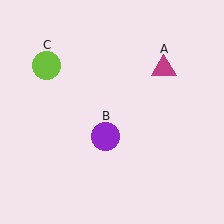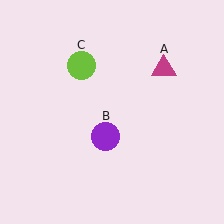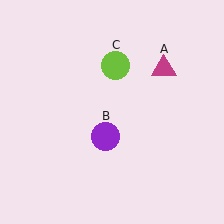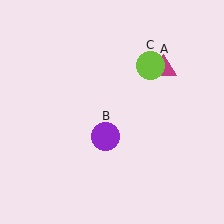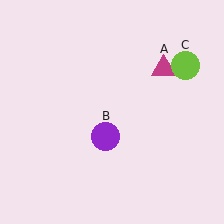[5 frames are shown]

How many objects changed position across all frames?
1 object changed position: lime circle (object C).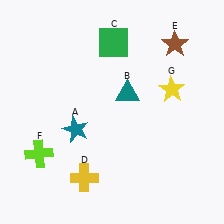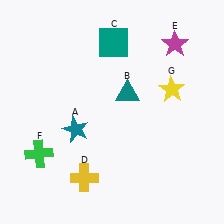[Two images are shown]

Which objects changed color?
C changed from green to teal. E changed from brown to magenta. F changed from lime to green.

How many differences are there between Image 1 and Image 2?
There are 3 differences between the two images.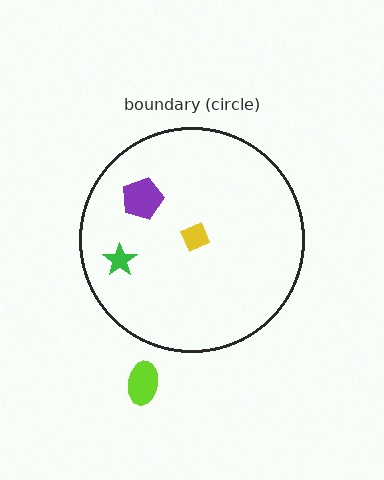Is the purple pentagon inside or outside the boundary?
Inside.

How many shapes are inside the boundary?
3 inside, 1 outside.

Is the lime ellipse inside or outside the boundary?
Outside.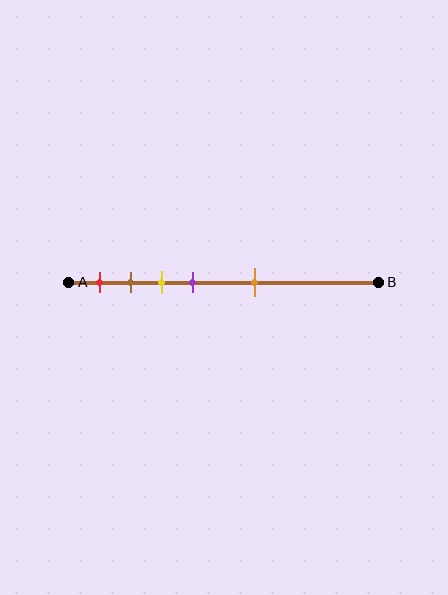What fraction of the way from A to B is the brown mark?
The brown mark is approximately 20% (0.2) of the way from A to B.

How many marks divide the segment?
There are 5 marks dividing the segment.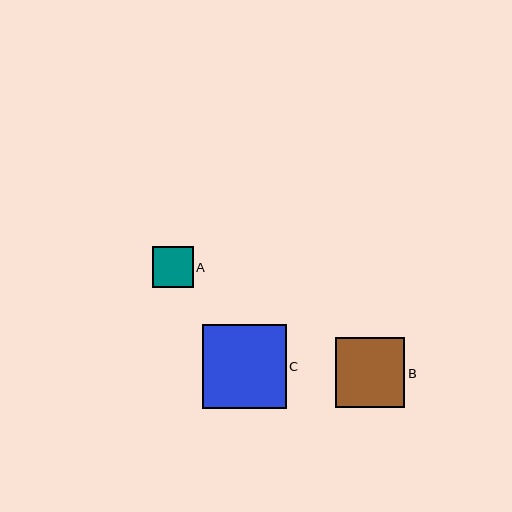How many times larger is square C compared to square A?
Square C is approximately 2.0 times the size of square A.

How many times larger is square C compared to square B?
Square C is approximately 1.2 times the size of square B.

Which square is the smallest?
Square A is the smallest with a size of approximately 41 pixels.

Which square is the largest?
Square C is the largest with a size of approximately 83 pixels.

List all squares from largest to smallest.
From largest to smallest: C, B, A.